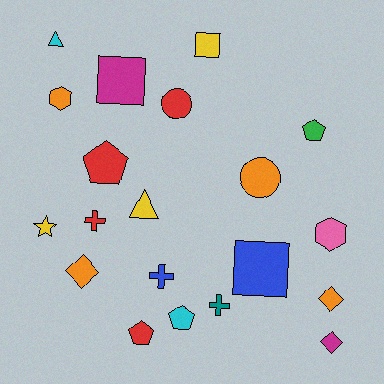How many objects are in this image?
There are 20 objects.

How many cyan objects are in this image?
There are 2 cyan objects.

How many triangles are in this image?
There are 2 triangles.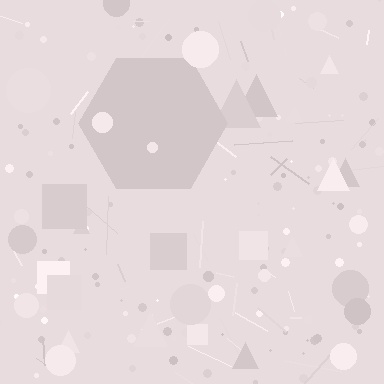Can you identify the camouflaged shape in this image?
The camouflaged shape is a hexagon.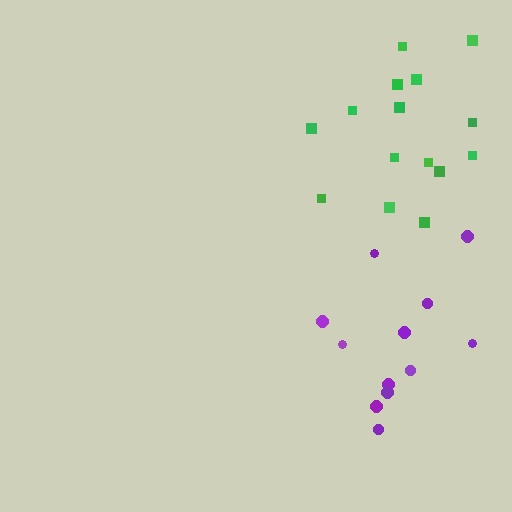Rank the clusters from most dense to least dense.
green, purple.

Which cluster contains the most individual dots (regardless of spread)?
Green (15).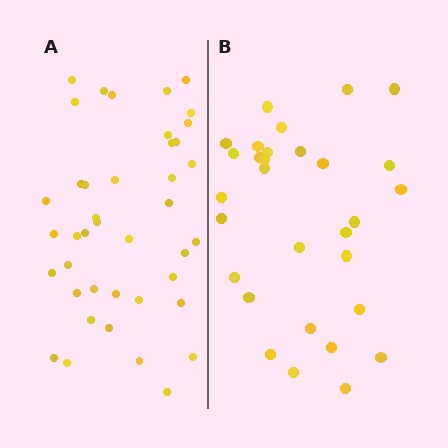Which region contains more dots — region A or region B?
Region A (the left region) has more dots.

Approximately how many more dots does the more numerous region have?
Region A has roughly 12 or so more dots than region B.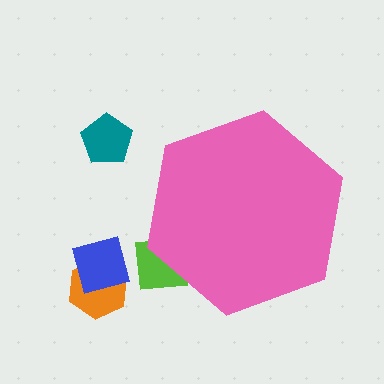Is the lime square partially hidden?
Yes, the lime square is partially hidden behind the pink hexagon.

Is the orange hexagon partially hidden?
No, the orange hexagon is fully visible.